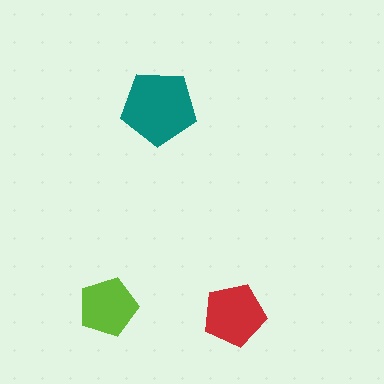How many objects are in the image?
There are 3 objects in the image.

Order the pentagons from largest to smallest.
the teal one, the red one, the lime one.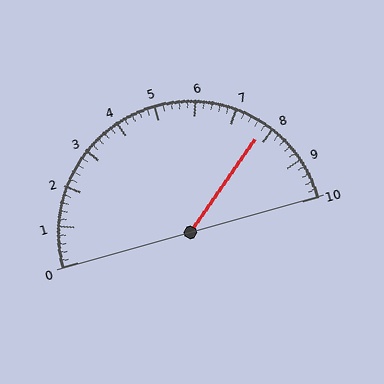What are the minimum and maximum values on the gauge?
The gauge ranges from 0 to 10.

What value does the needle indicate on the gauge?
The needle indicates approximately 7.8.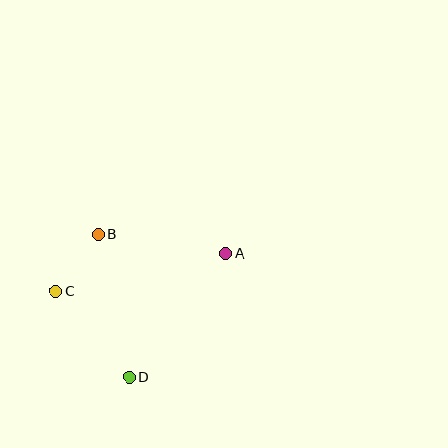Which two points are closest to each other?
Points B and C are closest to each other.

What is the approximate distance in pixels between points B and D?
The distance between B and D is approximately 146 pixels.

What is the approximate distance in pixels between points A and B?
The distance between A and B is approximately 130 pixels.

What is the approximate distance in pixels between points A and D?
The distance between A and D is approximately 157 pixels.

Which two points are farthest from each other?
Points A and C are farthest from each other.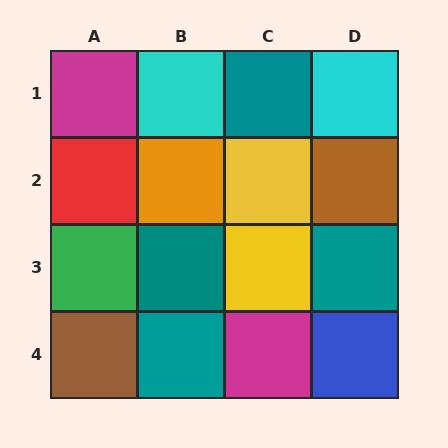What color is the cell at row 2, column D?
Brown.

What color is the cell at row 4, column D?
Blue.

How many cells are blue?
1 cell is blue.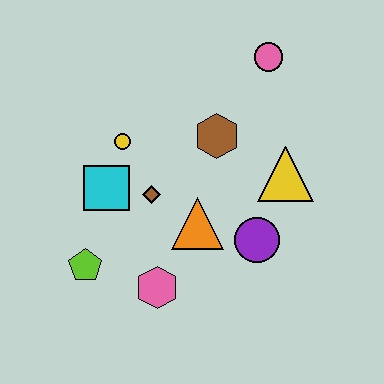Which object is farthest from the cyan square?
The pink circle is farthest from the cyan square.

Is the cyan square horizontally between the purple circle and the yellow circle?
No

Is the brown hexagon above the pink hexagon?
Yes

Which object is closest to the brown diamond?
The cyan square is closest to the brown diamond.